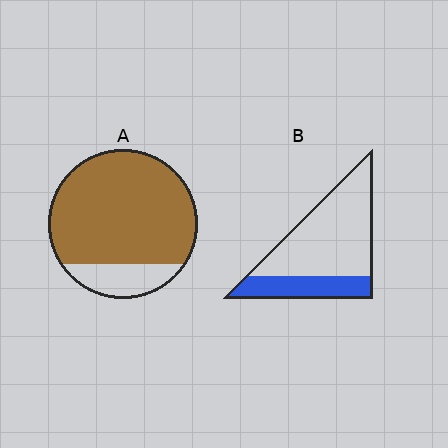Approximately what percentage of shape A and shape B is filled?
A is approximately 80% and B is approximately 30%.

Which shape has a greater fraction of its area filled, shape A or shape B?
Shape A.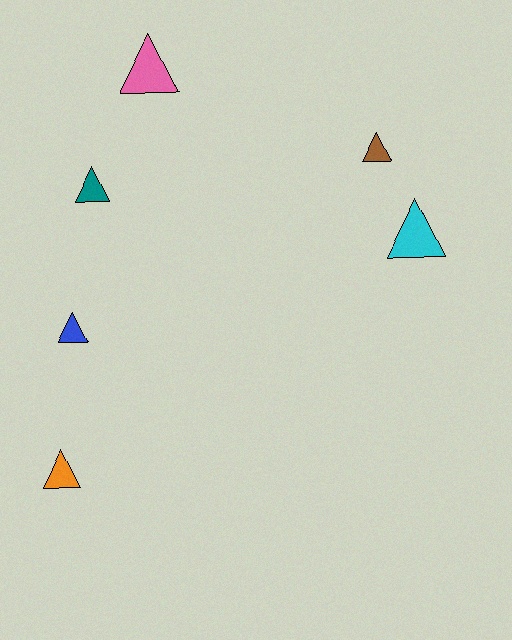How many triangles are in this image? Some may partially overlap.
There are 6 triangles.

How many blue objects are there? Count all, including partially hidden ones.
There is 1 blue object.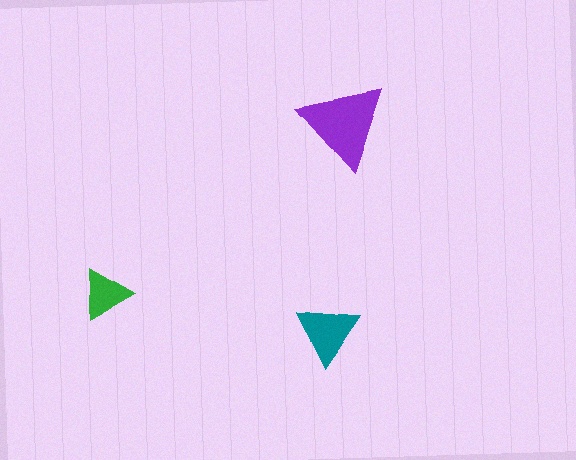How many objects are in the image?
There are 3 objects in the image.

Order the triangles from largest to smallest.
the purple one, the teal one, the green one.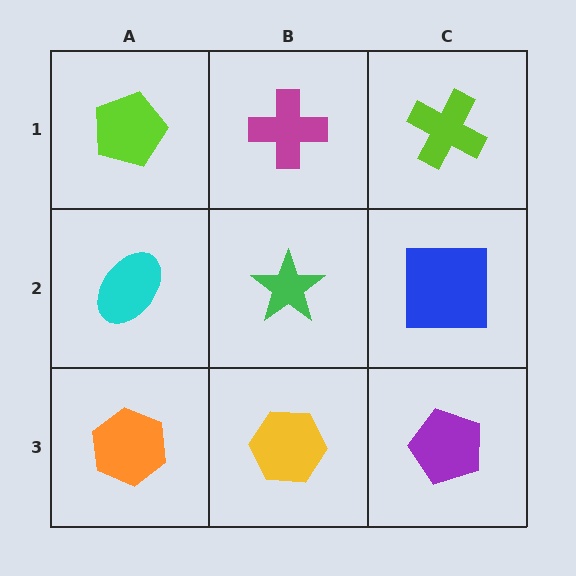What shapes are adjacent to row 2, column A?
A lime pentagon (row 1, column A), an orange hexagon (row 3, column A), a green star (row 2, column B).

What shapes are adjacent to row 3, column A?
A cyan ellipse (row 2, column A), a yellow hexagon (row 3, column B).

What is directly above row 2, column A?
A lime pentagon.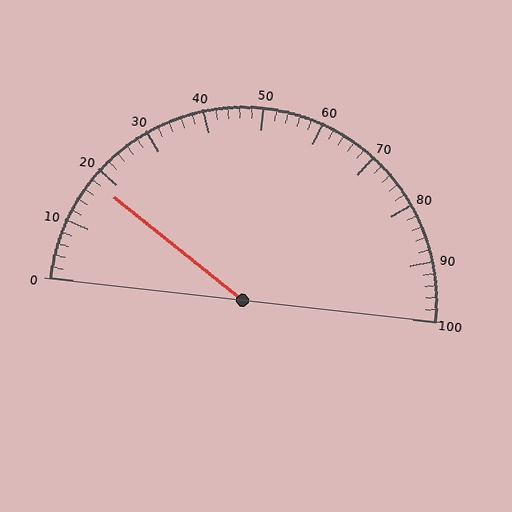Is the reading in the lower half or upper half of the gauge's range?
The reading is in the lower half of the range (0 to 100).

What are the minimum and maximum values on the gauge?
The gauge ranges from 0 to 100.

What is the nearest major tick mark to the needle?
The nearest major tick mark is 20.